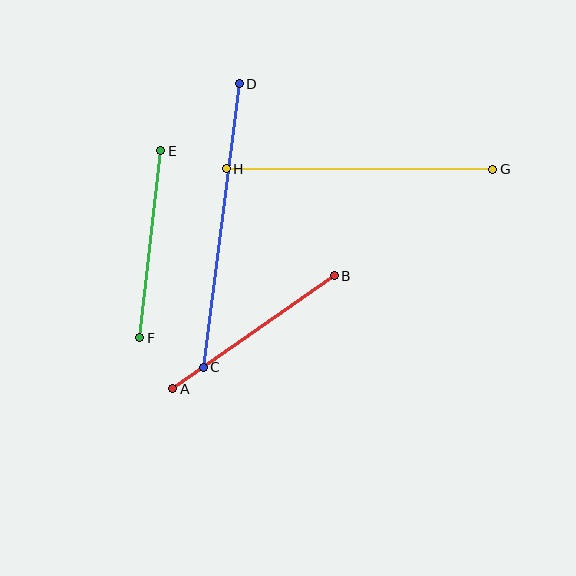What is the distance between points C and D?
The distance is approximately 286 pixels.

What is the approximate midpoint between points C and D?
The midpoint is at approximately (221, 225) pixels.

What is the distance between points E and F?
The distance is approximately 188 pixels.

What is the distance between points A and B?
The distance is approximately 197 pixels.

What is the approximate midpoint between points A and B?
The midpoint is at approximately (254, 332) pixels.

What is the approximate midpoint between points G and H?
The midpoint is at approximately (359, 169) pixels.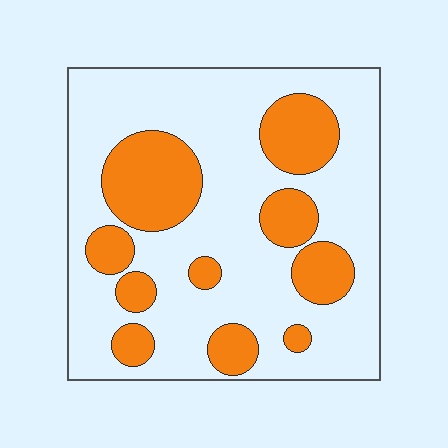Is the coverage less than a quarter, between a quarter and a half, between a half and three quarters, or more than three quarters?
Between a quarter and a half.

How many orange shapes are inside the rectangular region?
10.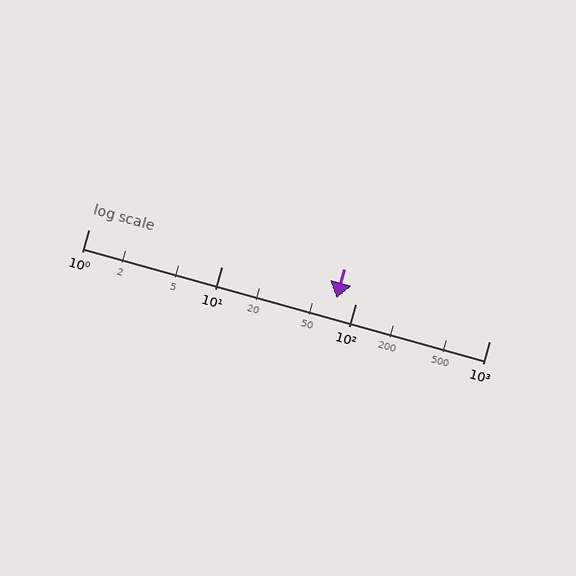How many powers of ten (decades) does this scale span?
The scale spans 3 decades, from 1 to 1000.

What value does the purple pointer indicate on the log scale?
The pointer indicates approximately 72.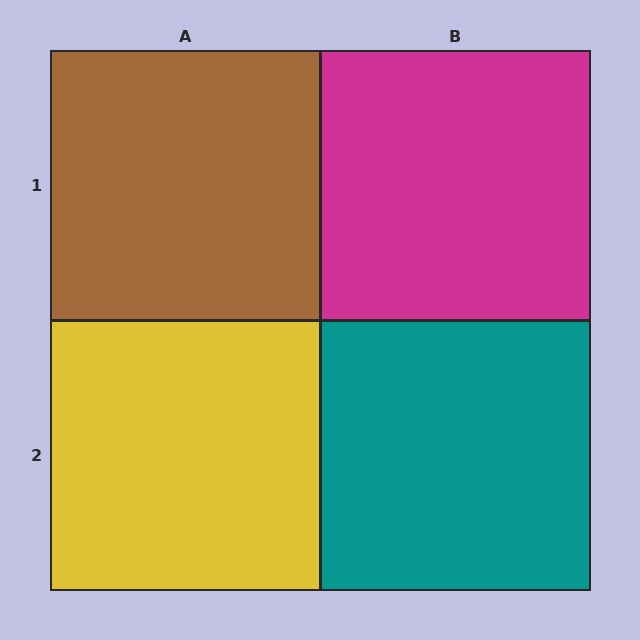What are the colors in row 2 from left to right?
Yellow, teal.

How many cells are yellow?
1 cell is yellow.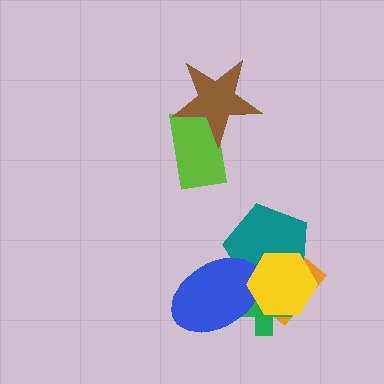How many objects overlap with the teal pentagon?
4 objects overlap with the teal pentagon.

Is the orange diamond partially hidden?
Yes, it is partially covered by another shape.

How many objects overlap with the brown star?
1 object overlaps with the brown star.